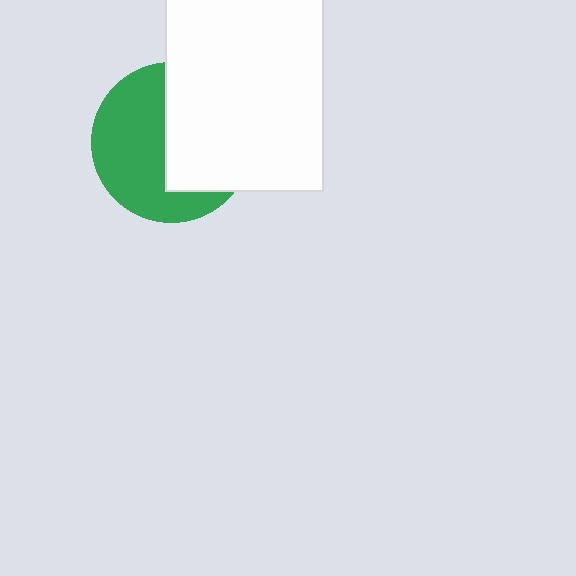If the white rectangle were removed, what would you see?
You would see the complete green circle.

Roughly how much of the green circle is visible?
About half of it is visible (roughly 53%).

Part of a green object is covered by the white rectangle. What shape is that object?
It is a circle.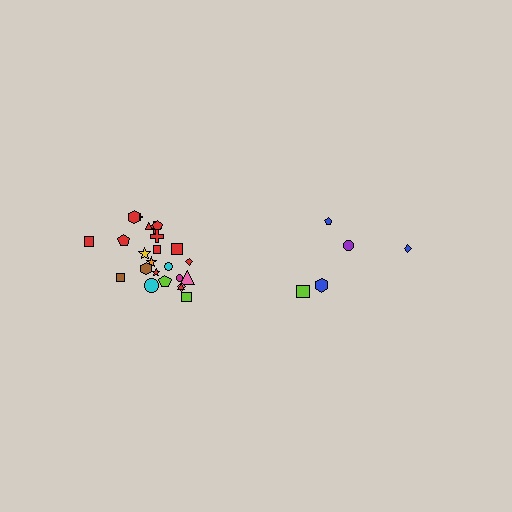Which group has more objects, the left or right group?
The left group.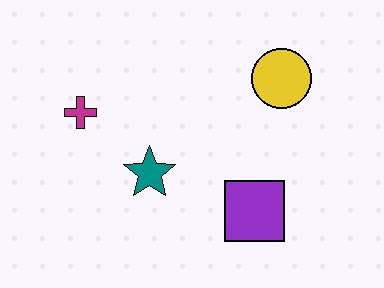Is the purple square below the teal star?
Yes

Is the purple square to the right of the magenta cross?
Yes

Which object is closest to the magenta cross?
The teal star is closest to the magenta cross.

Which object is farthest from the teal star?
The yellow circle is farthest from the teal star.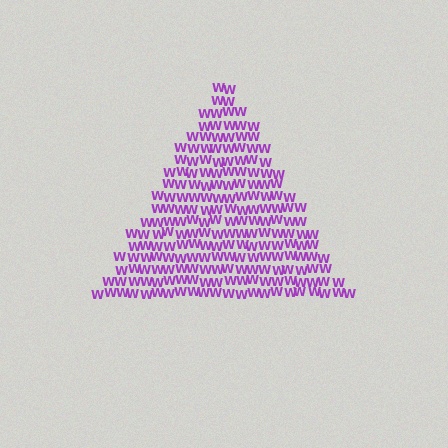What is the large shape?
The large shape is a triangle.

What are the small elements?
The small elements are letter W's.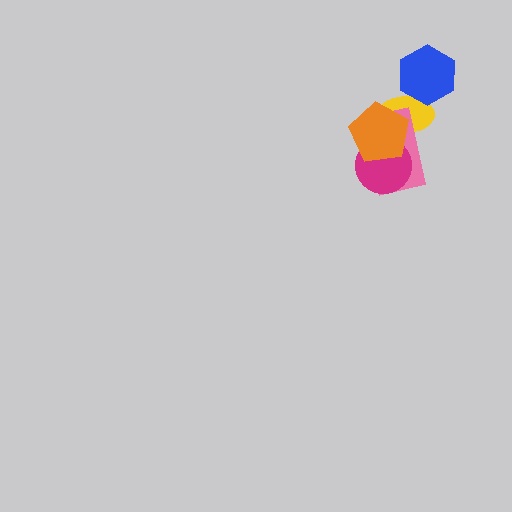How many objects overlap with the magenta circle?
2 objects overlap with the magenta circle.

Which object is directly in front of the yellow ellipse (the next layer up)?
The blue hexagon is directly in front of the yellow ellipse.